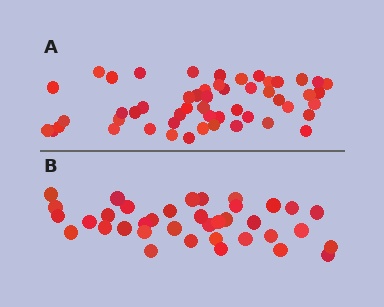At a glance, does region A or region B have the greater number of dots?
Region A (the top region) has more dots.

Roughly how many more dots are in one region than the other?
Region A has approximately 15 more dots than region B.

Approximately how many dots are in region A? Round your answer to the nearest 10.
About 50 dots. (The exact count is 52, which rounds to 50.)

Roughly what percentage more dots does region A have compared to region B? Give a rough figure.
About 40% more.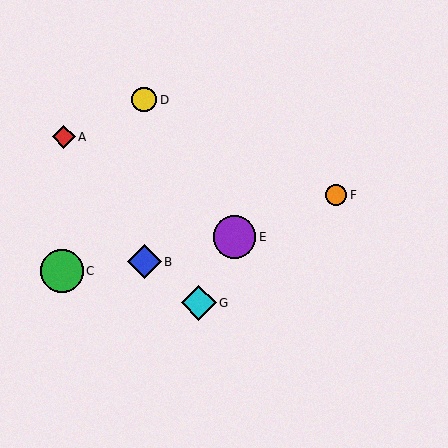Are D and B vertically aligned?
Yes, both are at x≈144.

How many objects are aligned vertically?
2 objects (B, D) are aligned vertically.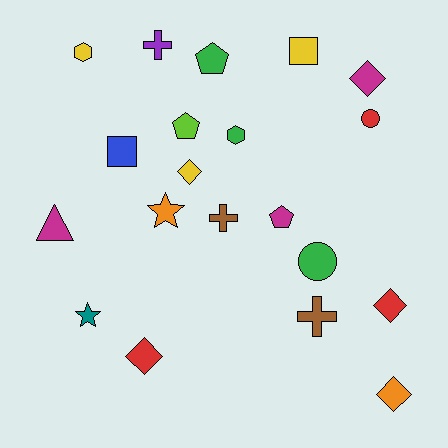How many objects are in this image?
There are 20 objects.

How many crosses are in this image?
There are 3 crosses.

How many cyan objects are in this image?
There are no cyan objects.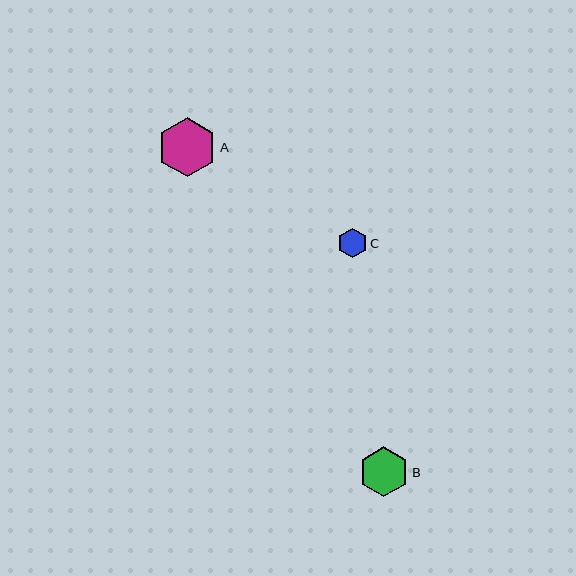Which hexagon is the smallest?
Hexagon C is the smallest with a size of approximately 30 pixels.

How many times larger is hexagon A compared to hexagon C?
Hexagon A is approximately 2.0 times the size of hexagon C.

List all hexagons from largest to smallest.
From largest to smallest: A, B, C.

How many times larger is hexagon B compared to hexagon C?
Hexagon B is approximately 1.7 times the size of hexagon C.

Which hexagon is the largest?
Hexagon A is the largest with a size of approximately 59 pixels.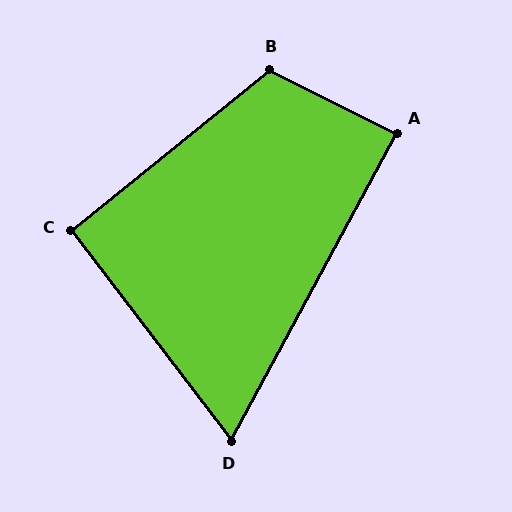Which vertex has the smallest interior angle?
D, at approximately 66 degrees.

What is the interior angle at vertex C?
Approximately 92 degrees (approximately right).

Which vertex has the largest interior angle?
B, at approximately 114 degrees.